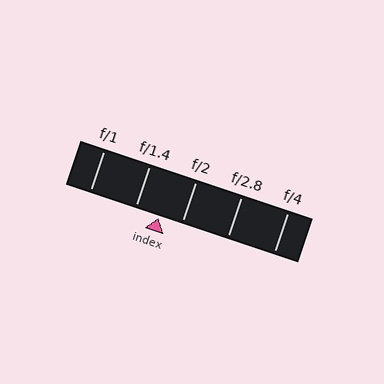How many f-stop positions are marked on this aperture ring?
There are 5 f-stop positions marked.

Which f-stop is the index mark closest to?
The index mark is closest to f/2.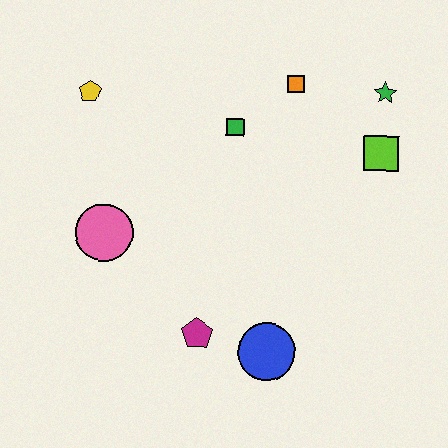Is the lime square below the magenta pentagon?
No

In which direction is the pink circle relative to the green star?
The pink circle is to the left of the green star.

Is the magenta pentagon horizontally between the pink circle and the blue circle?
Yes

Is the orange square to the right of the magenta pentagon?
Yes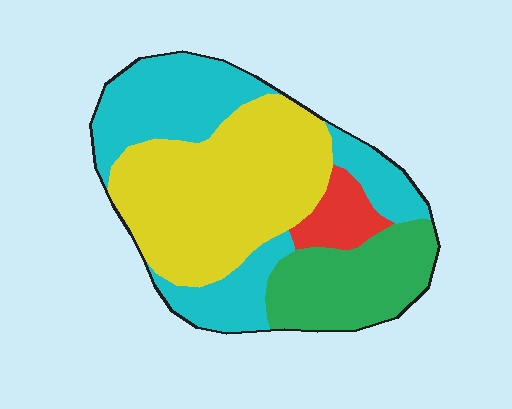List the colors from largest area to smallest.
From largest to smallest: yellow, cyan, green, red.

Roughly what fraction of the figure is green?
Green takes up less than a quarter of the figure.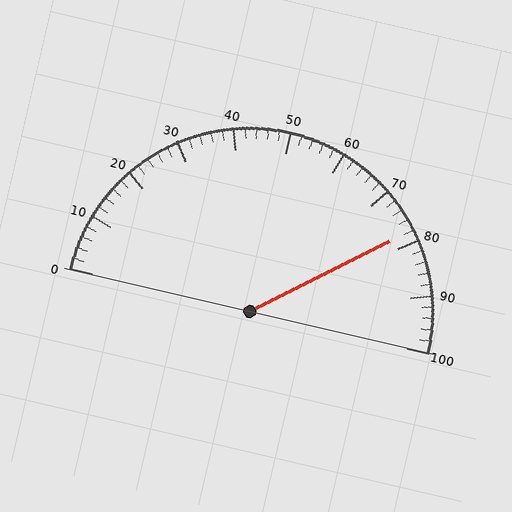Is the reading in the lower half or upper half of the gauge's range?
The reading is in the upper half of the range (0 to 100).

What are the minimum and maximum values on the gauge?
The gauge ranges from 0 to 100.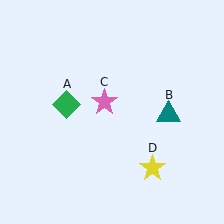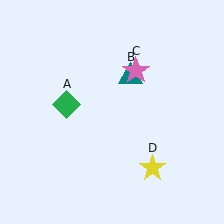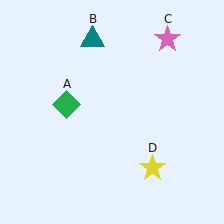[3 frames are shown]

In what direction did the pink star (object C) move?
The pink star (object C) moved up and to the right.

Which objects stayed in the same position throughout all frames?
Green diamond (object A) and yellow star (object D) remained stationary.